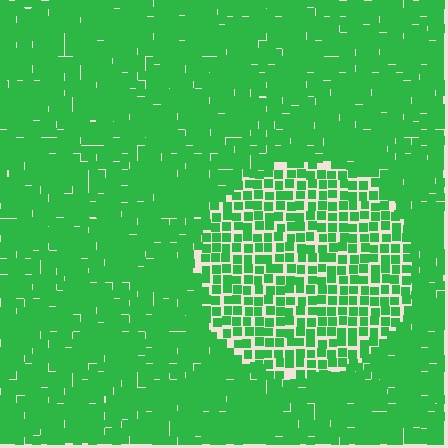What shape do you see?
I see a circle.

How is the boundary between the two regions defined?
The boundary is defined by a change in element density (approximately 1.7x ratio). All elements are the same color, size, and shape.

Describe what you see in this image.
The image contains small green elements arranged at two different densities. A circle-shaped region is visible where the elements are less densely packed than the surrounding area.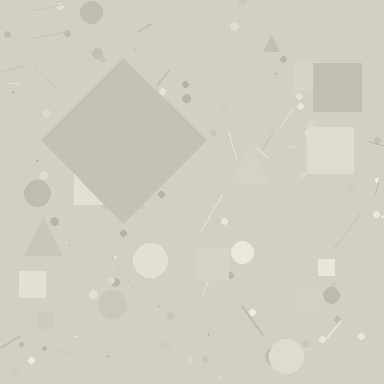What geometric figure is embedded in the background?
A diamond is embedded in the background.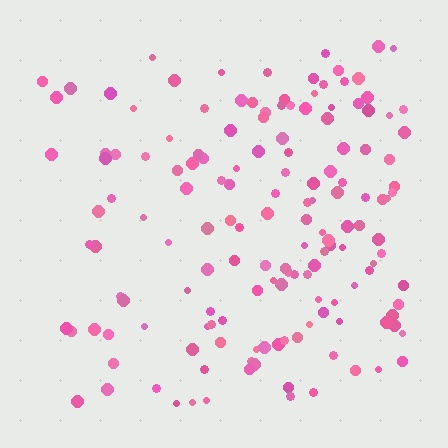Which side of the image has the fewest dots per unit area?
The left.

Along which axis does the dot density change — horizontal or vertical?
Horizontal.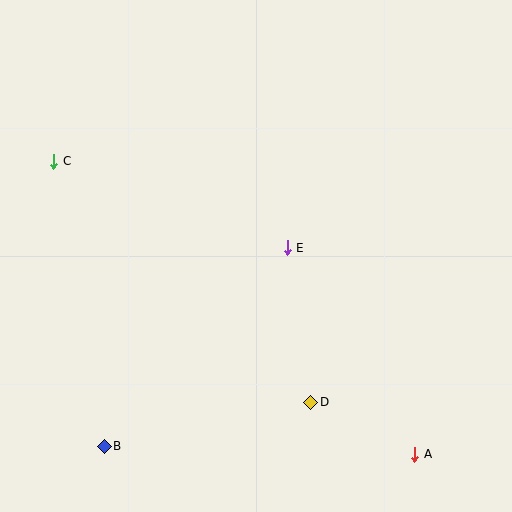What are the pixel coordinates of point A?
Point A is at (415, 454).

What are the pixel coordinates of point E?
Point E is at (287, 248).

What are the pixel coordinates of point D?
Point D is at (311, 402).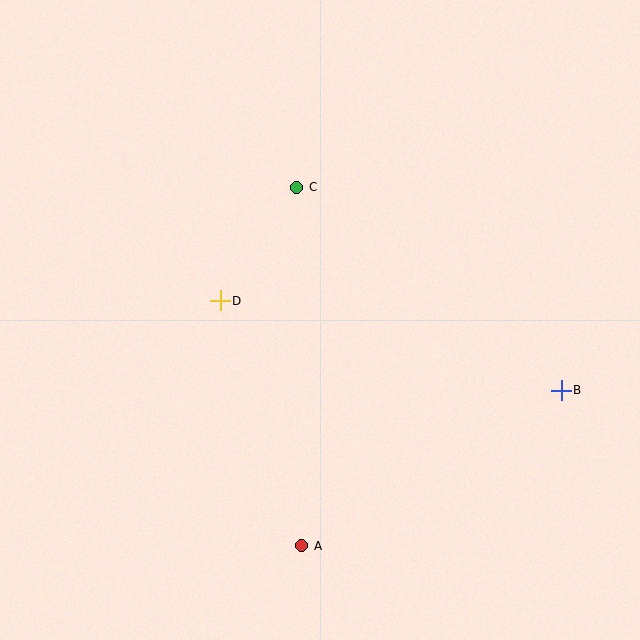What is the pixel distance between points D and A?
The distance between D and A is 258 pixels.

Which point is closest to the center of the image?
Point D at (220, 301) is closest to the center.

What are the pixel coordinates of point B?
Point B is at (561, 390).